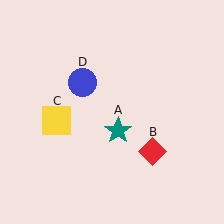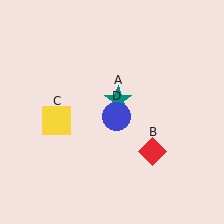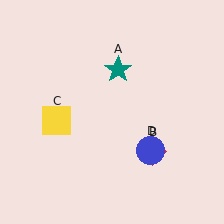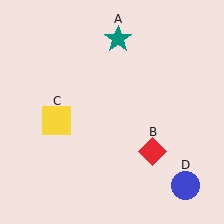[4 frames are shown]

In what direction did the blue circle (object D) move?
The blue circle (object D) moved down and to the right.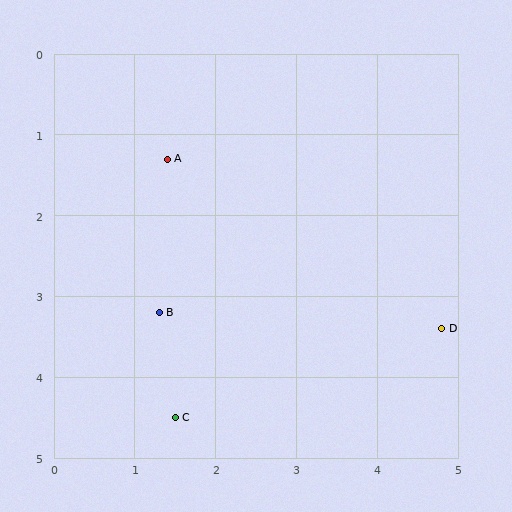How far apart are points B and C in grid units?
Points B and C are about 1.3 grid units apart.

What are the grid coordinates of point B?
Point B is at approximately (1.3, 3.2).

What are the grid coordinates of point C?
Point C is at approximately (1.5, 4.5).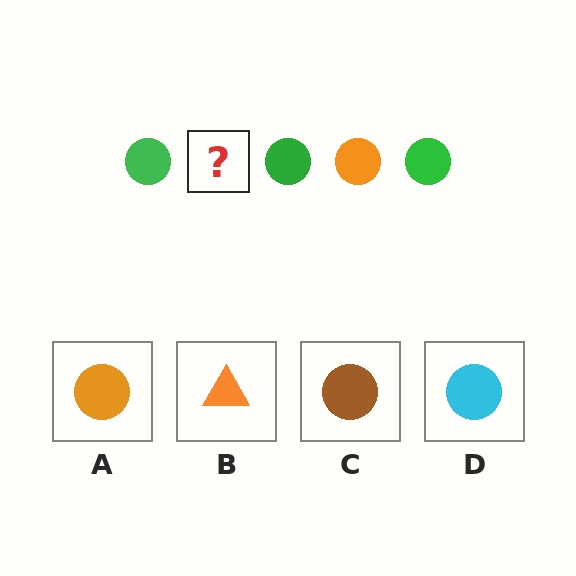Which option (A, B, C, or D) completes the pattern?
A.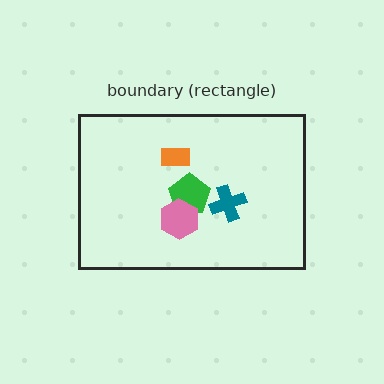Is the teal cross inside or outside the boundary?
Inside.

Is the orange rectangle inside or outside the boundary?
Inside.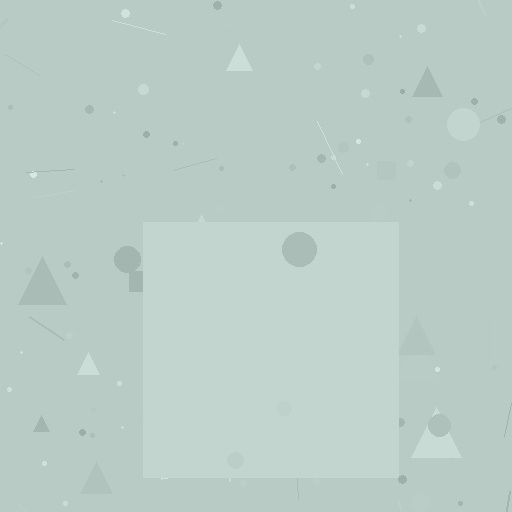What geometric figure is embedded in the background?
A square is embedded in the background.